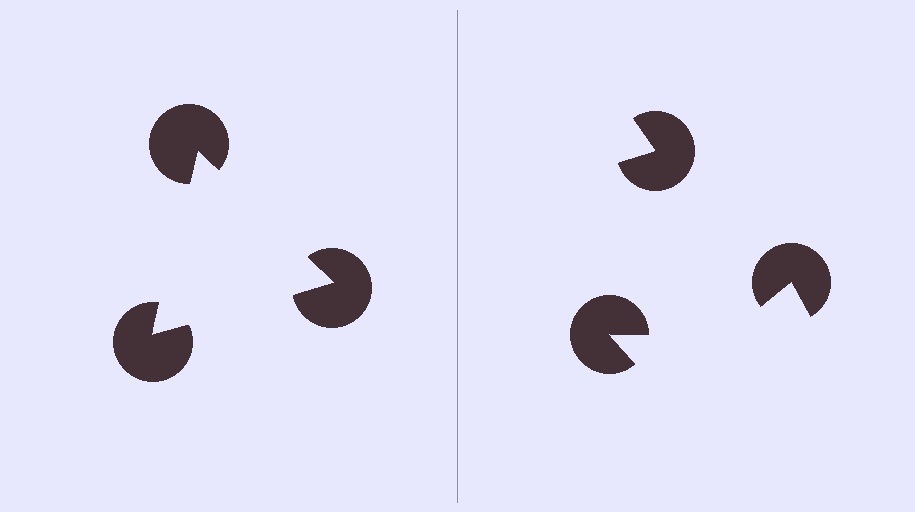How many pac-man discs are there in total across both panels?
6 — 3 on each side.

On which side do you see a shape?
An illusory triangle appears on the left side. On the right side the wedge cuts are rotated, so no coherent shape forms.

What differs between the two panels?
The pac-man discs are positioned identically on both sides; only the wedge orientations differ. On the left they align to a triangle; on the right they are misaligned.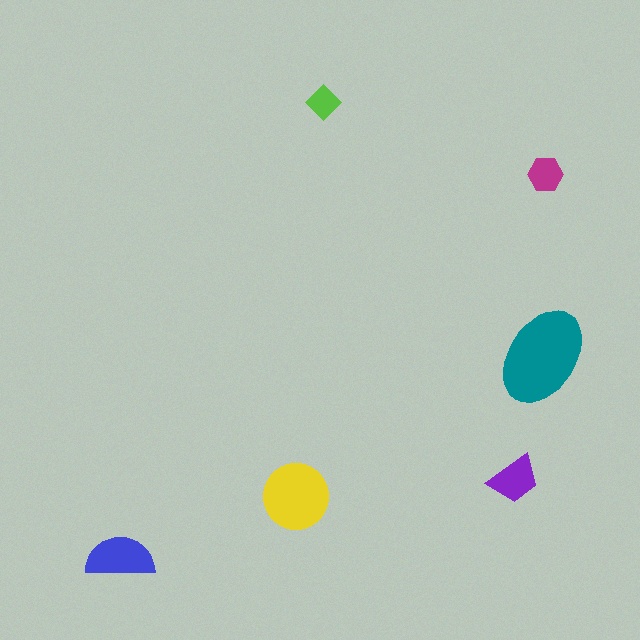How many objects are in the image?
There are 6 objects in the image.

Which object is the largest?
The teal ellipse.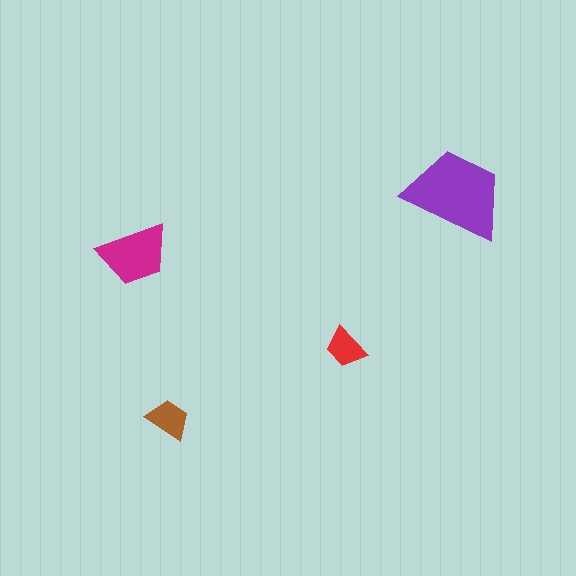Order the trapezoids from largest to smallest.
the purple one, the magenta one, the brown one, the red one.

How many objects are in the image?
There are 4 objects in the image.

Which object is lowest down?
The brown trapezoid is bottommost.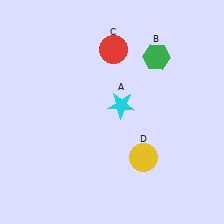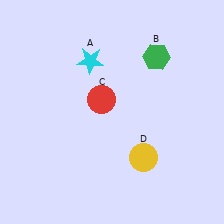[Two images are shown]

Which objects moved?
The objects that moved are: the cyan star (A), the red circle (C).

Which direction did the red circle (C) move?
The red circle (C) moved down.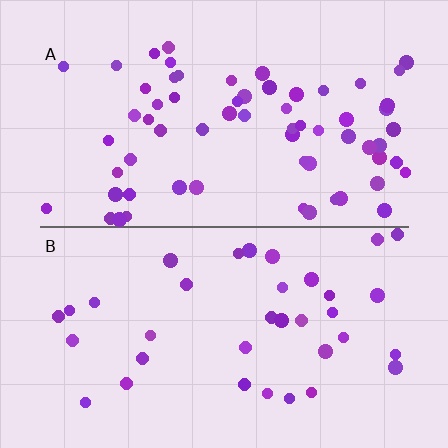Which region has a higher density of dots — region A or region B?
A (the top).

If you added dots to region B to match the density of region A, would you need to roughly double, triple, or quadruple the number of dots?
Approximately double.